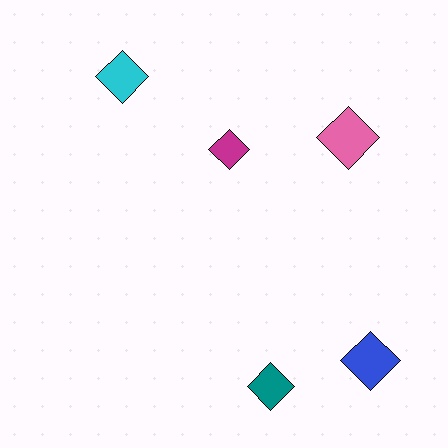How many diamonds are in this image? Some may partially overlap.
There are 5 diamonds.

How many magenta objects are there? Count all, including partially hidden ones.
There is 1 magenta object.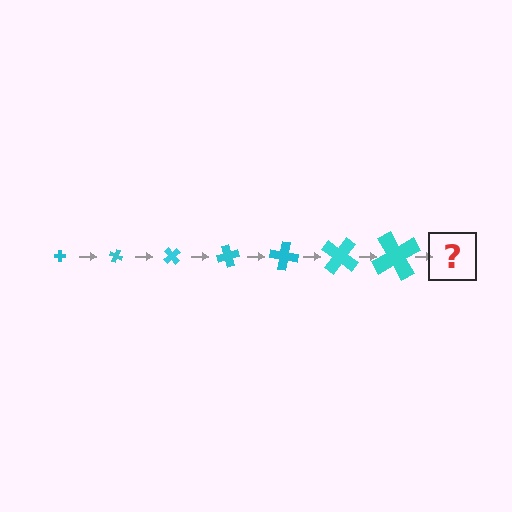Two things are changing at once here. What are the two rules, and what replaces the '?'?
The two rules are that the cross grows larger each step and it rotates 25 degrees each step. The '?' should be a cross, larger than the previous one and rotated 175 degrees from the start.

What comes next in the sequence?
The next element should be a cross, larger than the previous one and rotated 175 degrees from the start.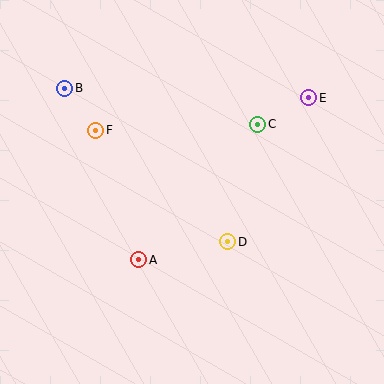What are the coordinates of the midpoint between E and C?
The midpoint between E and C is at (283, 111).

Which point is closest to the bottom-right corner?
Point D is closest to the bottom-right corner.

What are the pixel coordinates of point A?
Point A is at (139, 260).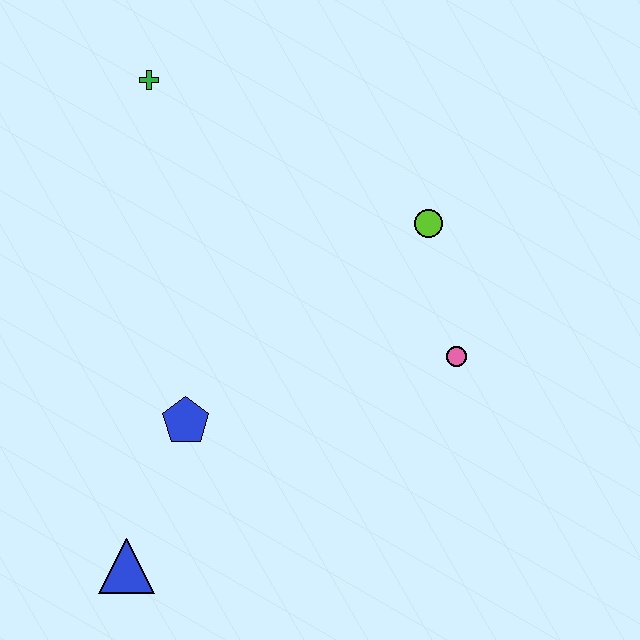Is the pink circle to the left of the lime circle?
No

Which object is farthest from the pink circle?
The green cross is farthest from the pink circle.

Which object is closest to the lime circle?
The pink circle is closest to the lime circle.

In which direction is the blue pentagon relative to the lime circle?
The blue pentagon is to the left of the lime circle.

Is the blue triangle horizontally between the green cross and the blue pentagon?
No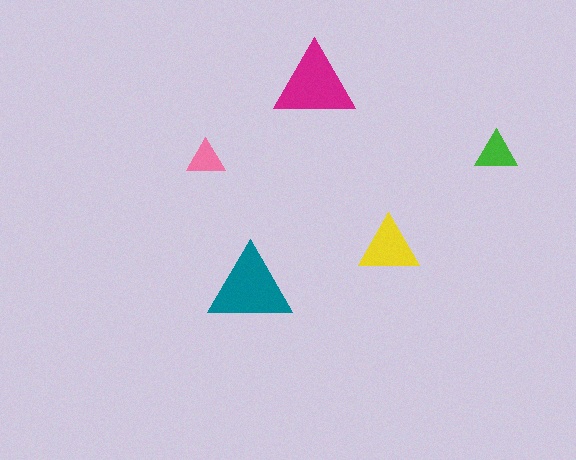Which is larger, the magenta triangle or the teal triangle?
The teal one.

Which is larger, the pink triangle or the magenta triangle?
The magenta one.